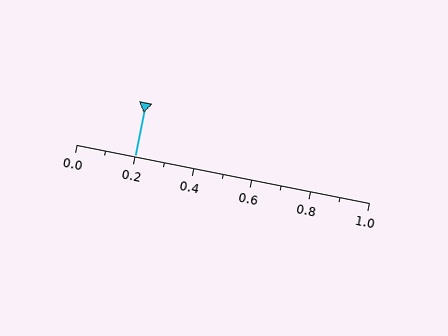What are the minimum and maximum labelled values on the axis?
The axis runs from 0.0 to 1.0.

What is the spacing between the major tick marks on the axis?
The major ticks are spaced 0.2 apart.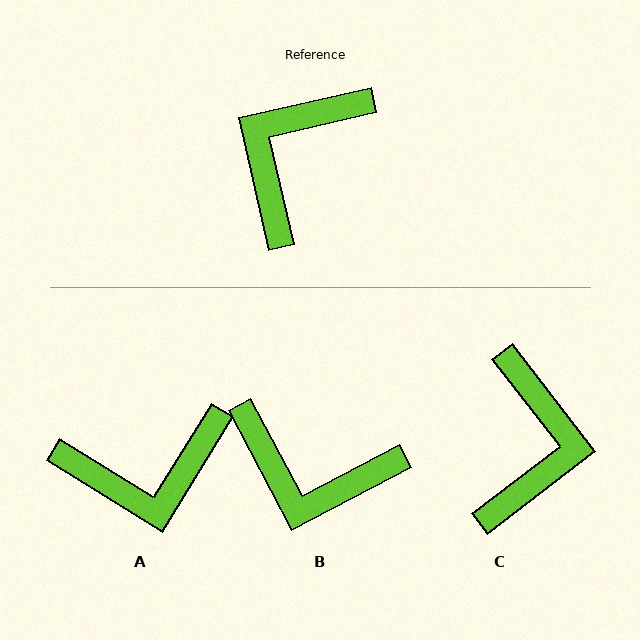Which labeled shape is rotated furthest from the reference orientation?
C, about 155 degrees away.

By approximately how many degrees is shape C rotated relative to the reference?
Approximately 155 degrees clockwise.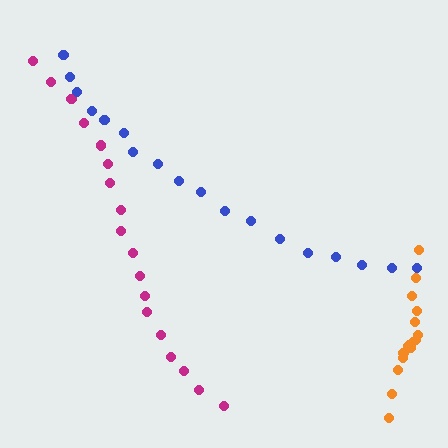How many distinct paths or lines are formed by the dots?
There are 3 distinct paths.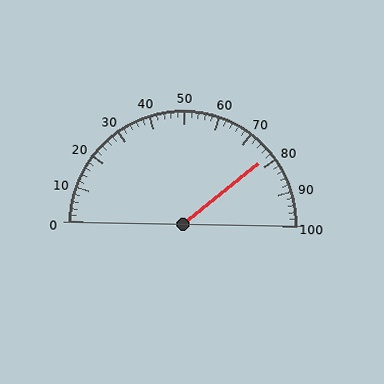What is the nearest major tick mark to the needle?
The nearest major tick mark is 80.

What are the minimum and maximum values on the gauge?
The gauge ranges from 0 to 100.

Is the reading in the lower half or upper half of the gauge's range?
The reading is in the upper half of the range (0 to 100).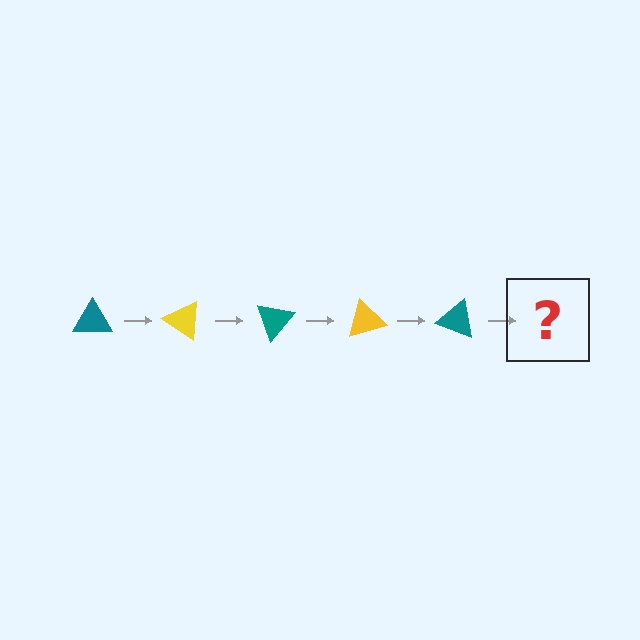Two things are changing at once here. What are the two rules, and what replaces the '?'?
The two rules are that it rotates 35 degrees each step and the color cycles through teal and yellow. The '?' should be a yellow triangle, rotated 175 degrees from the start.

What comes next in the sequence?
The next element should be a yellow triangle, rotated 175 degrees from the start.